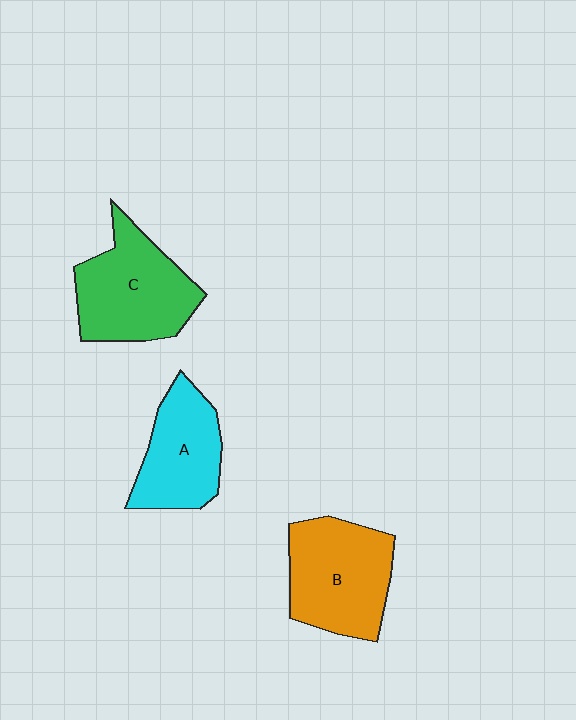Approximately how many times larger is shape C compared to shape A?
Approximately 1.3 times.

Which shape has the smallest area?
Shape A (cyan).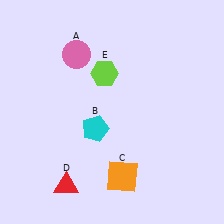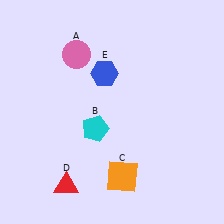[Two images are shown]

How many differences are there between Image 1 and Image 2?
There is 1 difference between the two images.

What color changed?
The hexagon (E) changed from lime in Image 1 to blue in Image 2.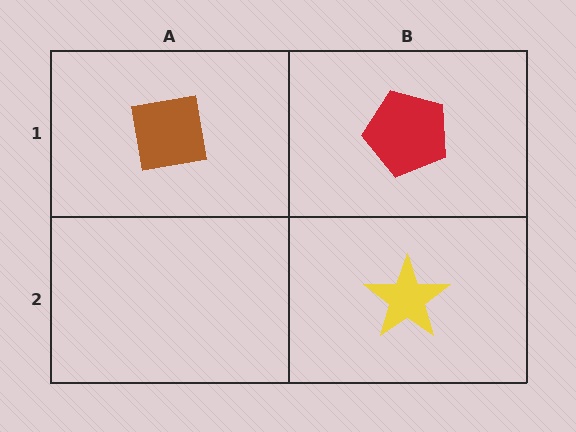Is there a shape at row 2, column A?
No, that cell is empty.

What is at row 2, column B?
A yellow star.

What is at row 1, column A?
A brown square.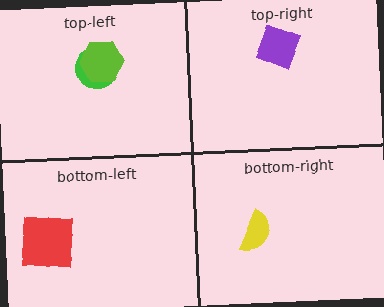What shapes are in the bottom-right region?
The yellow semicircle.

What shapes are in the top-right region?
The purple diamond.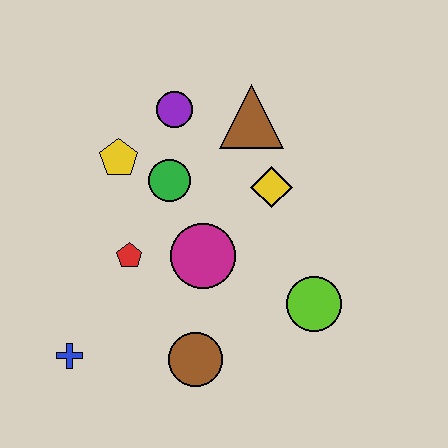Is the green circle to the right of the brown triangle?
No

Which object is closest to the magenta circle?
The red pentagon is closest to the magenta circle.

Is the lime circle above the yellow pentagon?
No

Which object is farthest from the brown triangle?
The blue cross is farthest from the brown triangle.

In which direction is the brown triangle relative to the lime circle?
The brown triangle is above the lime circle.